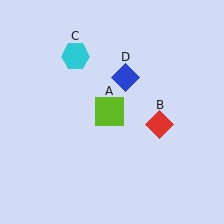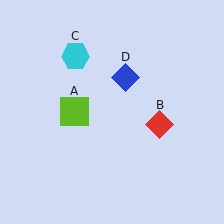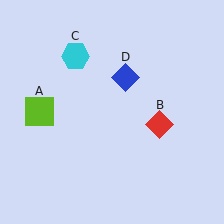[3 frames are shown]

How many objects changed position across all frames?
1 object changed position: lime square (object A).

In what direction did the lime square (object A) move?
The lime square (object A) moved left.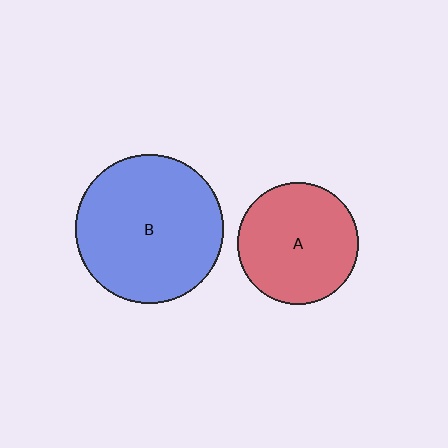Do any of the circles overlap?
No, none of the circles overlap.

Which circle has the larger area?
Circle B (blue).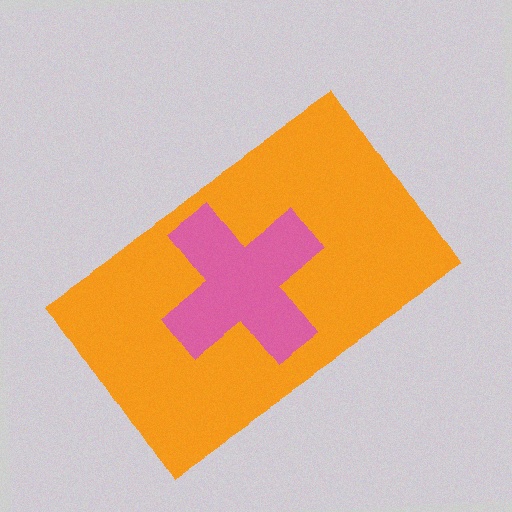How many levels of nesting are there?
2.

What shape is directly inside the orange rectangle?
The pink cross.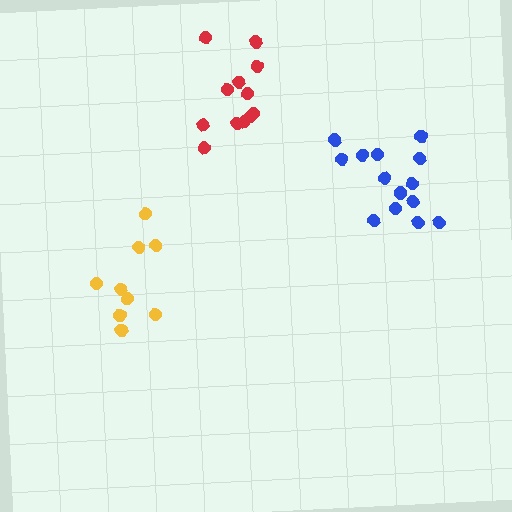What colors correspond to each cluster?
The clusters are colored: red, blue, yellow.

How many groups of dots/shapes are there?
There are 3 groups.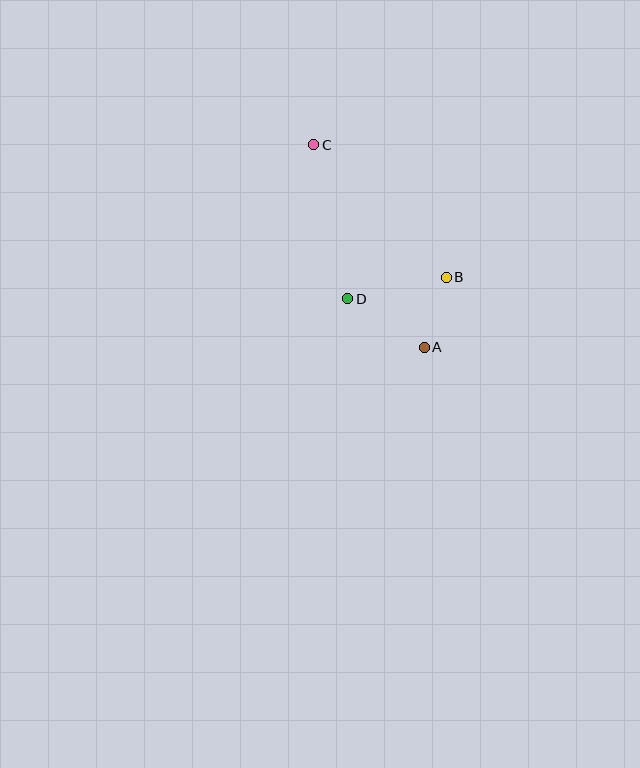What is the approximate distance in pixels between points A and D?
The distance between A and D is approximately 90 pixels.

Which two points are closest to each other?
Points A and B are closest to each other.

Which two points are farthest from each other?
Points A and C are farthest from each other.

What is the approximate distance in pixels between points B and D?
The distance between B and D is approximately 101 pixels.